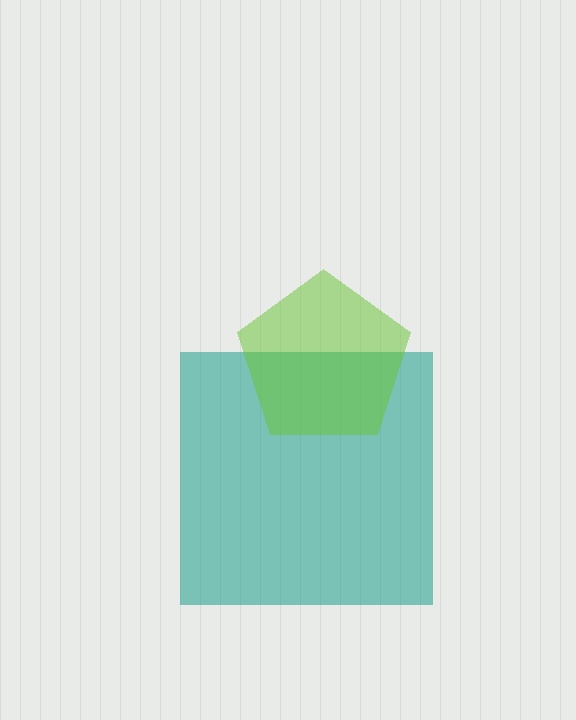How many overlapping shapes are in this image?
There are 2 overlapping shapes in the image.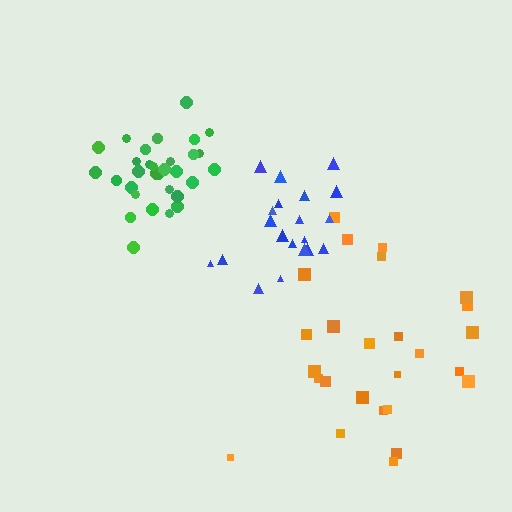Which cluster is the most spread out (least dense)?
Orange.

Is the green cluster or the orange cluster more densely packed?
Green.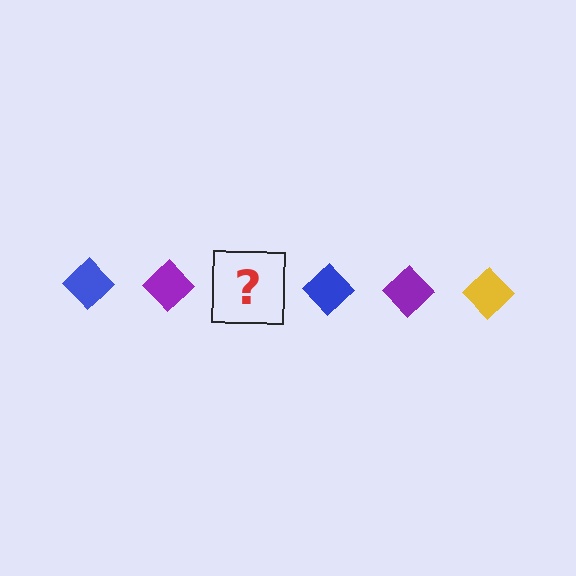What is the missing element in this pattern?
The missing element is a yellow diamond.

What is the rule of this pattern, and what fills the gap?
The rule is that the pattern cycles through blue, purple, yellow diamonds. The gap should be filled with a yellow diamond.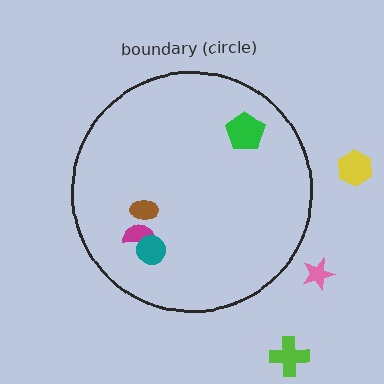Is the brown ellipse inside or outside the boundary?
Inside.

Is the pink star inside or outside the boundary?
Outside.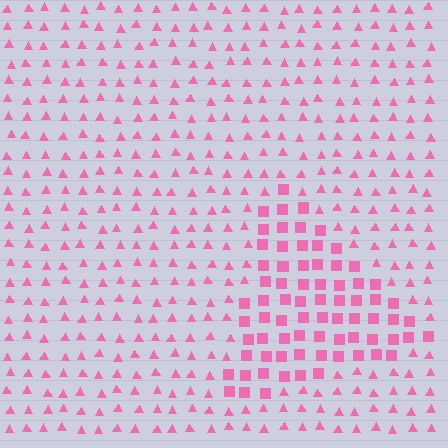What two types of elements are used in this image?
The image uses squares inside the triangle region and triangles outside it.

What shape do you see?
I see a triangle.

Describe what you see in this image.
The image is filled with small pink elements arranged in a uniform grid. A triangle-shaped region contains squares, while the surrounding area contains triangles. The boundary is defined purely by the change in element shape.